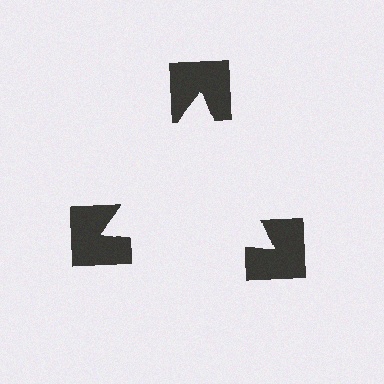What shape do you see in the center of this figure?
An illusory triangle — its edges are inferred from the aligned wedge cuts in the notched squares, not physically drawn.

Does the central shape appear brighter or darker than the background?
It typically appears slightly brighter than the background, even though no actual brightness change is drawn.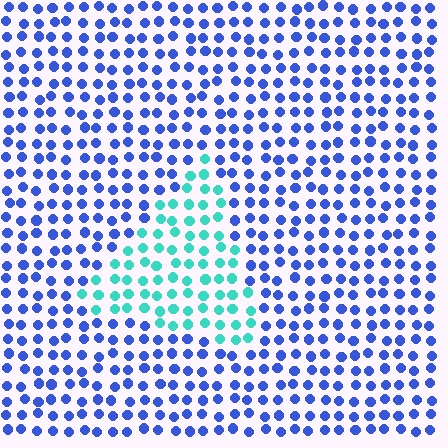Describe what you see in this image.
The image is filled with small blue elements in a uniform arrangement. A triangle-shaped region is visible where the elements are tinted to a slightly different hue, forming a subtle color boundary.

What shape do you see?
I see a triangle.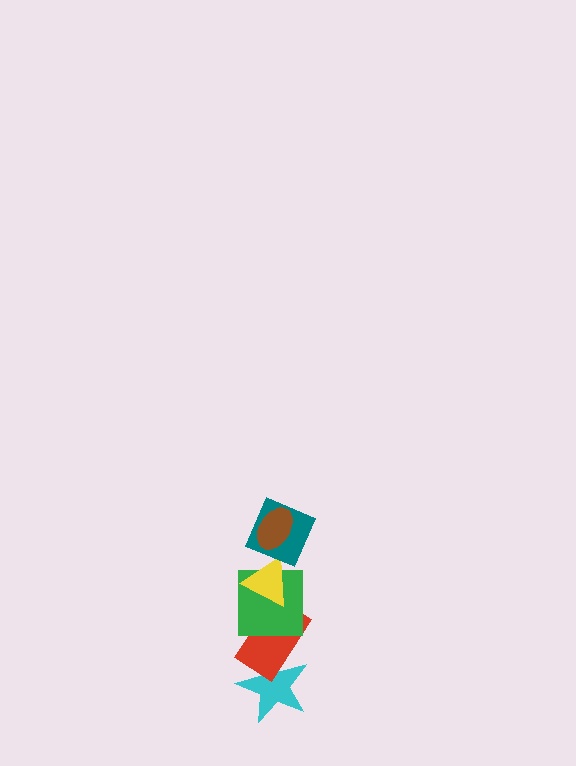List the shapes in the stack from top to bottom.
From top to bottom: the brown ellipse, the teal square, the yellow triangle, the green square, the red rectangle, the cyan star.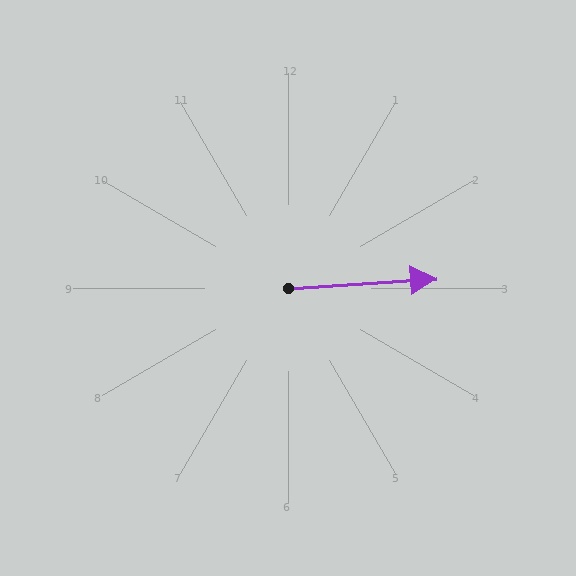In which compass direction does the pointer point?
East.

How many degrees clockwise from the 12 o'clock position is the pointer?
Approximately 86 degrees.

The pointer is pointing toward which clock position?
Roughly 3 o'clock.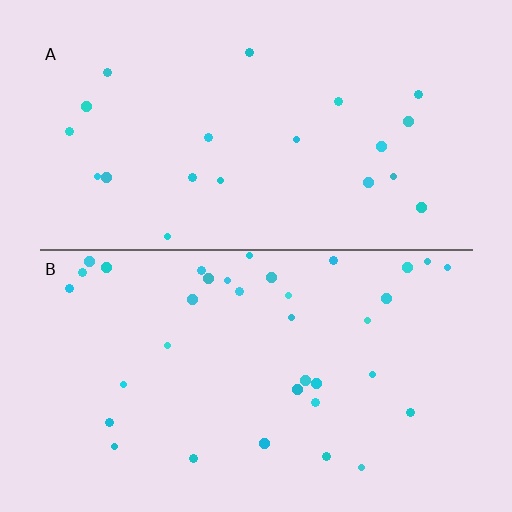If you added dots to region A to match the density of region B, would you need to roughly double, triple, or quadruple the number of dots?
Approximately double.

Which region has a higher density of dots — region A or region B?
B (the bottom).